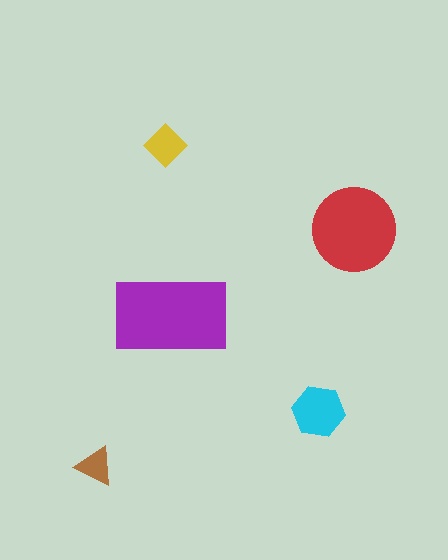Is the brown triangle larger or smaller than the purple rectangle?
Smaller.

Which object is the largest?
The purple rectangle.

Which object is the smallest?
The brown triangle.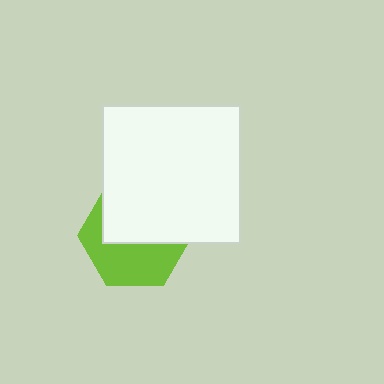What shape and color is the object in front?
The object in front is a white square.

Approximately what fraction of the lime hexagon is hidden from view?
Roughly 52% of the lime hexagon is hidden behind the white square.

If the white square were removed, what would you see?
You would see the complete lime hexagon.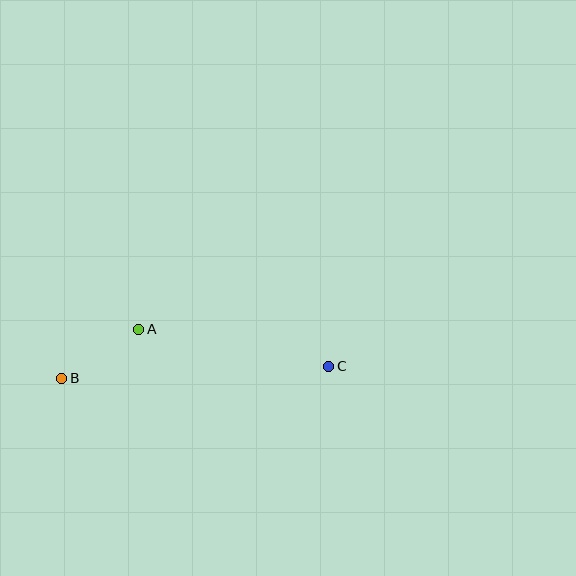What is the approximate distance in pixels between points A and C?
The distance between A and C is approximately 193 pixels.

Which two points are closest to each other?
Points A and B are closest to each other.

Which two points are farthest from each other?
Points B and C are farthest from each other.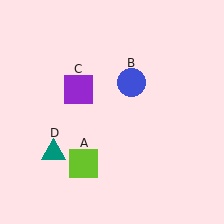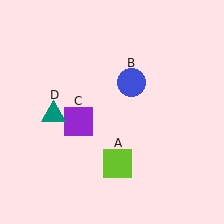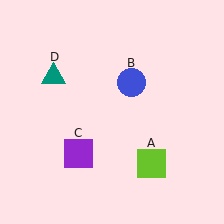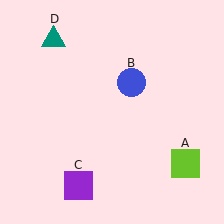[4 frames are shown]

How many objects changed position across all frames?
3 objects changed position: lime square (object A), purple square (object C), teal triangle (object D).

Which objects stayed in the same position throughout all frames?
Blue circle (object B) remained stationary.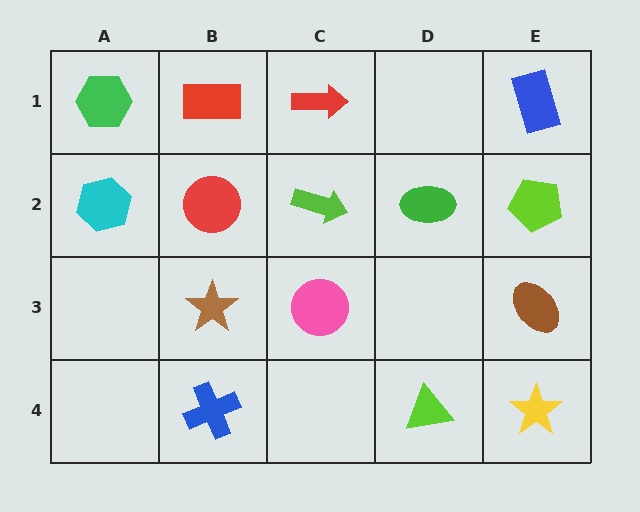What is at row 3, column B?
A brown star.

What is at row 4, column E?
A yellow star.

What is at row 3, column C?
A pink circle.